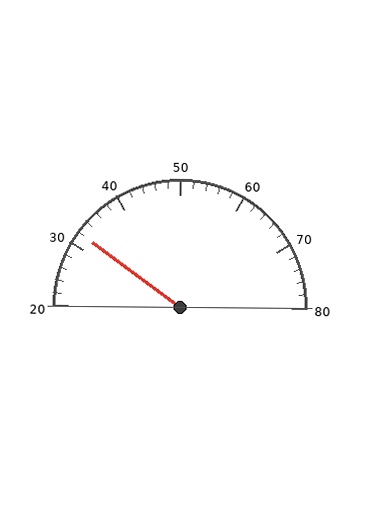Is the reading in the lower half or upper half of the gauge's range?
The reading is in the lower half of the range (20 to 80).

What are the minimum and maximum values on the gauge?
The gauge ranges from 20 to 80.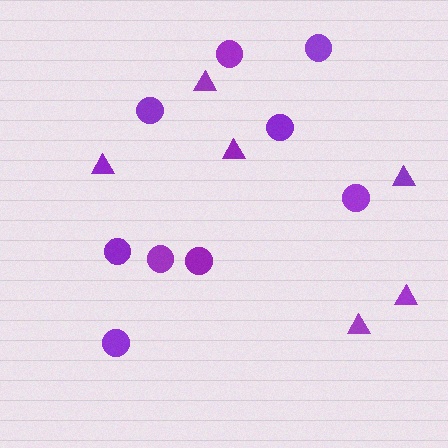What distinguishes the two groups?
There are 2 groups: one group of circles (9) and one group of triangles (6).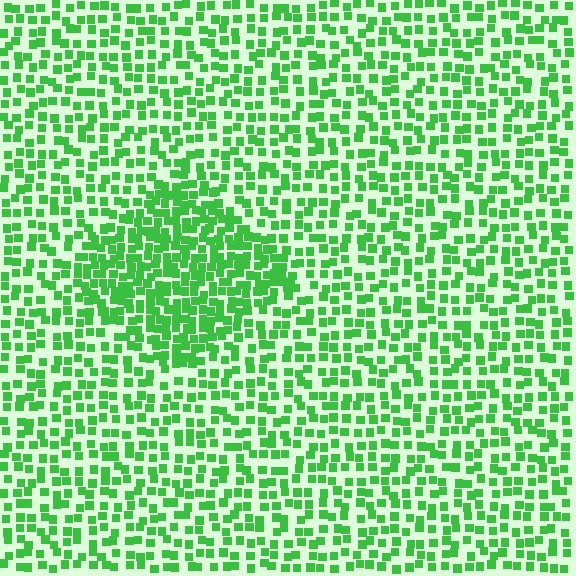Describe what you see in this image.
The image contains small green elements arranged at two different densities. A diamond-shaped region is visible where the elements are more densely packed than the surrounding area.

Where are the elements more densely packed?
The elements are more densely packed inside the diamond boundary.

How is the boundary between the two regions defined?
The boundary is defined by a change in element density (approximately 1.8x ratio). All elements are the same color, size, and shape.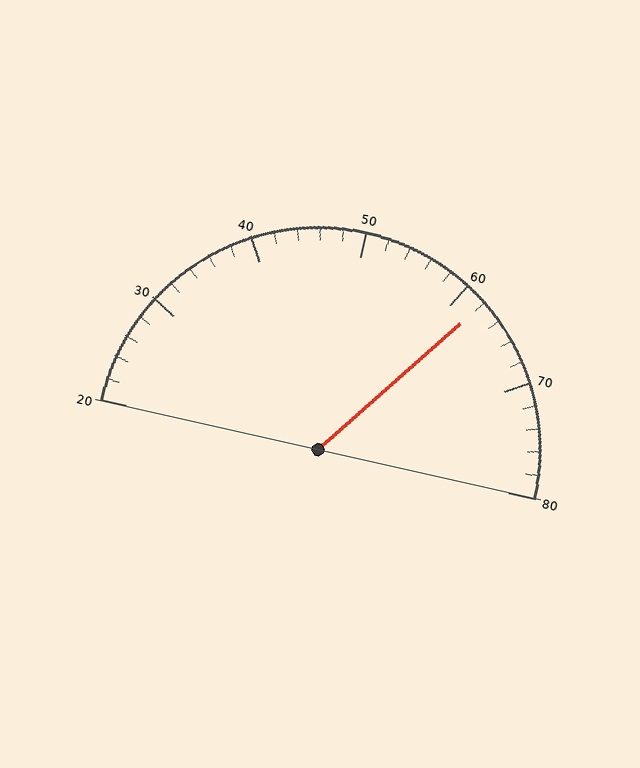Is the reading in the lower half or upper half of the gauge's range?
The reading is in the upper half of the range (20 to 80).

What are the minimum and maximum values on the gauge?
The gauge ranges from 20 to 80.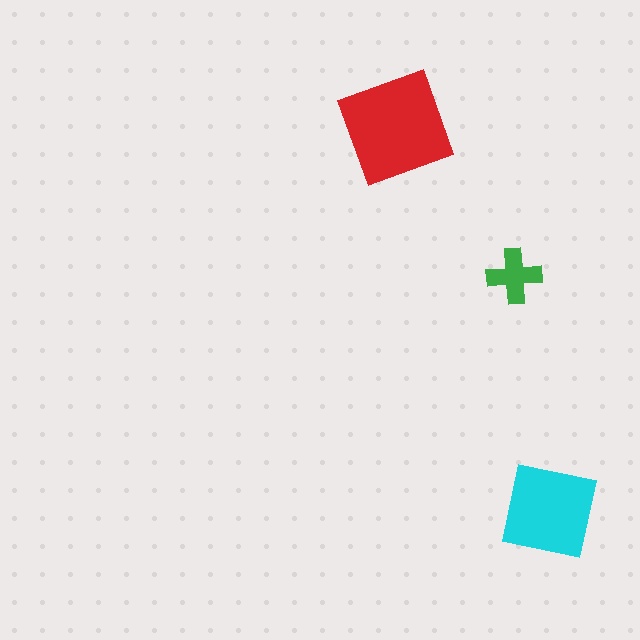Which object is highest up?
The red square is topmost.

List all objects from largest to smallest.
The red square, the cyan square, the green cross.